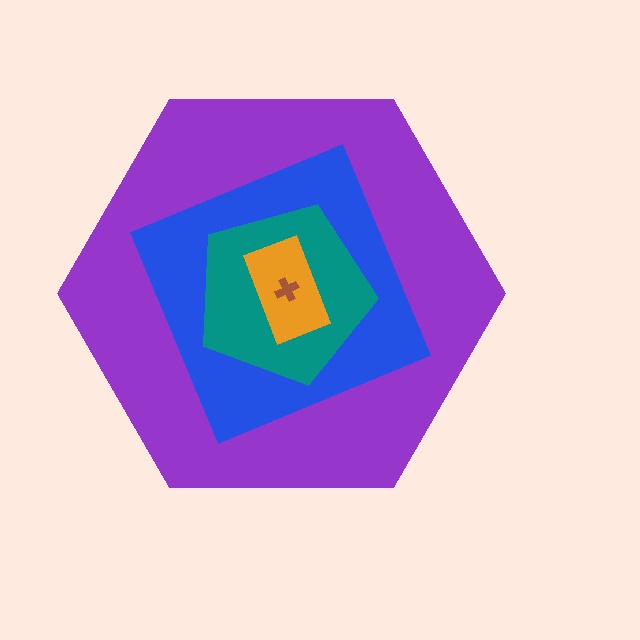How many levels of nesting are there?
5.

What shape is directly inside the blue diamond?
The teal pentagon.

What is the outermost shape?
The purple hexagon.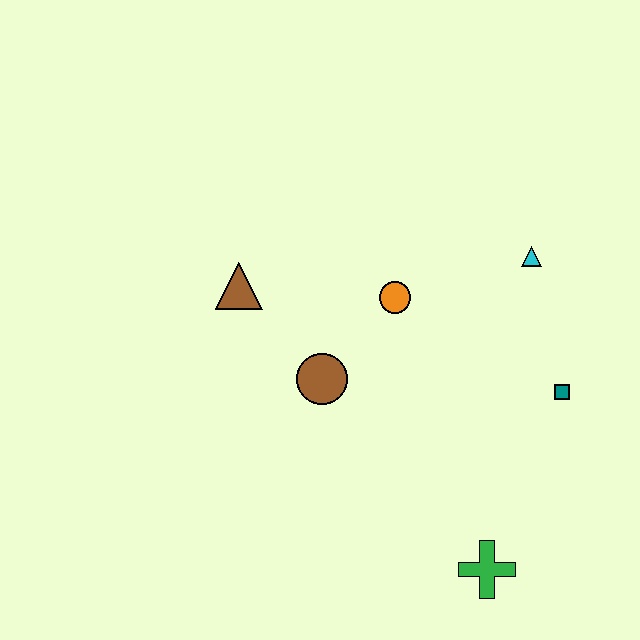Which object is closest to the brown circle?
The orange circle is closest to the brown circle.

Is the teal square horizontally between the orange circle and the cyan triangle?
No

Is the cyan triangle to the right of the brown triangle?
Yes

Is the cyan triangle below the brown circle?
No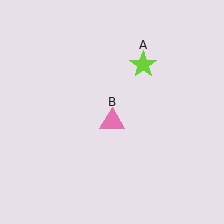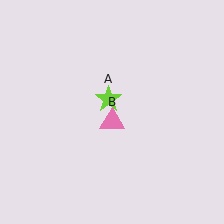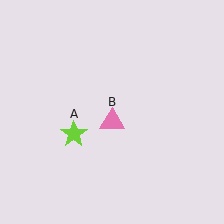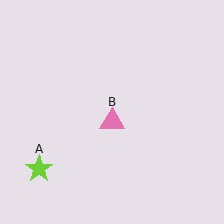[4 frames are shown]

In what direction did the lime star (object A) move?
The lime star (object A) moved down and to the left.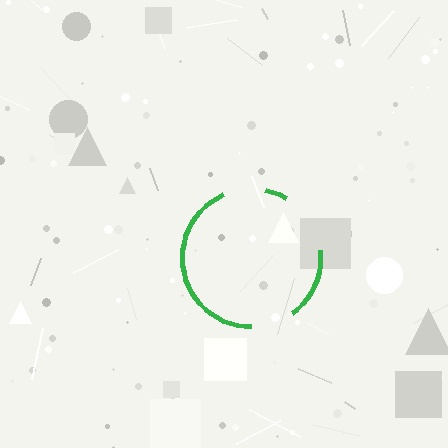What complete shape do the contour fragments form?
The contour fragments form a circle.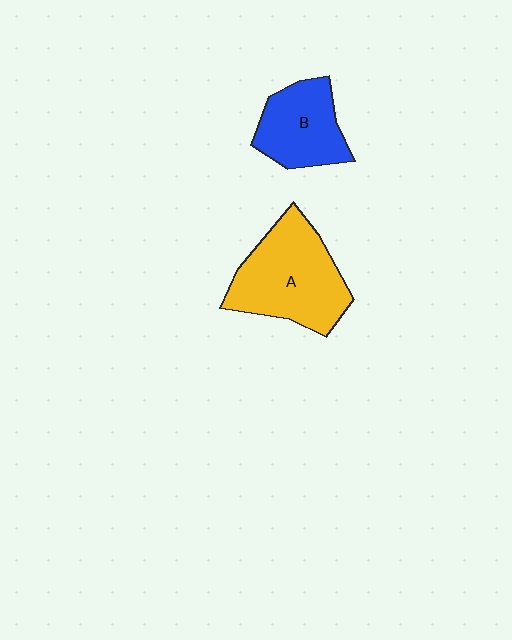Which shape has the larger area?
Shape A (yellow).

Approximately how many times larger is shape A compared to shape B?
Approximately 1.5 times.